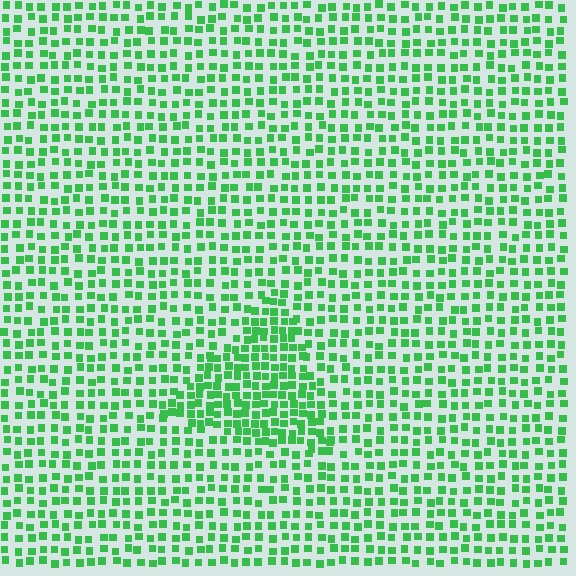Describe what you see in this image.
The image contains small green elements arranged at two different densities. A triangle-shaped region is visible where the elements are more densely packed than the surrounding area.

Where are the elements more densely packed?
The elements are more densely packed inside the triangle boundary.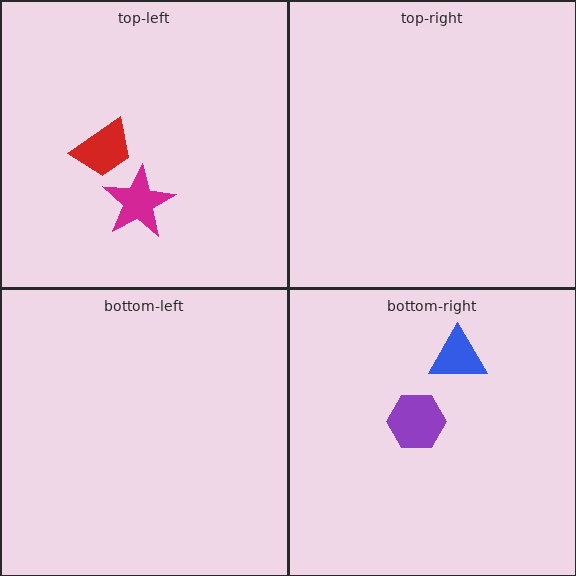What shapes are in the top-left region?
The magenta star, the red trapezoid.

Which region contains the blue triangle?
The bottom-right region.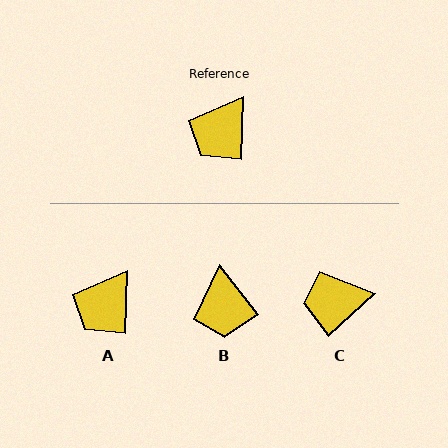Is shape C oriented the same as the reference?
No, it is off by about 46 degrees.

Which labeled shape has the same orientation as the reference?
A.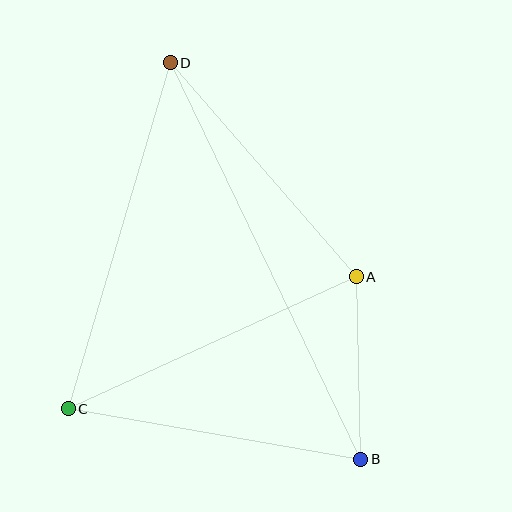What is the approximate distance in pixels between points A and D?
The distance between A and D is approximately 284 pixels.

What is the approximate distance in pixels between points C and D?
The distance between C and D is approximately 361 pixels.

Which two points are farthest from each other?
Points B and D are farthest from each other.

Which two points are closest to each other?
Points A and B are closest to each other.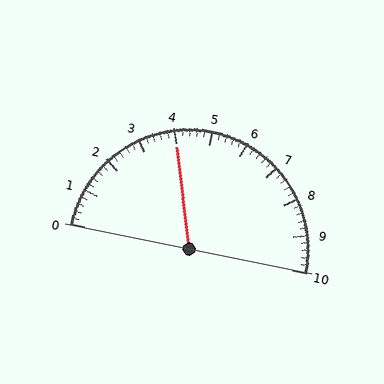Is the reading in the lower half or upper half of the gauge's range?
The reading is in the lower half of the range (0 to 10).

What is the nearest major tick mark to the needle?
The nearest major tick mark is 4.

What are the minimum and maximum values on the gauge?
The gauge ranges from 0 to 10.